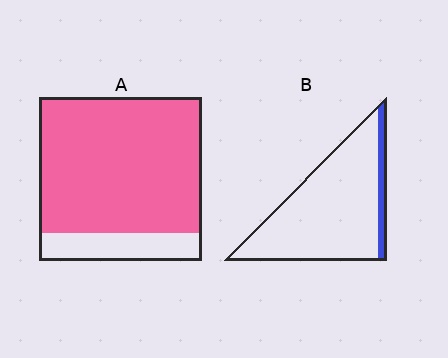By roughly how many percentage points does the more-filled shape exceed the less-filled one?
By roughly 70 percentage points (A over B).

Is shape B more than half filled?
No.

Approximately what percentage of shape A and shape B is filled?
A is approximately 85% and B is approximately 10%.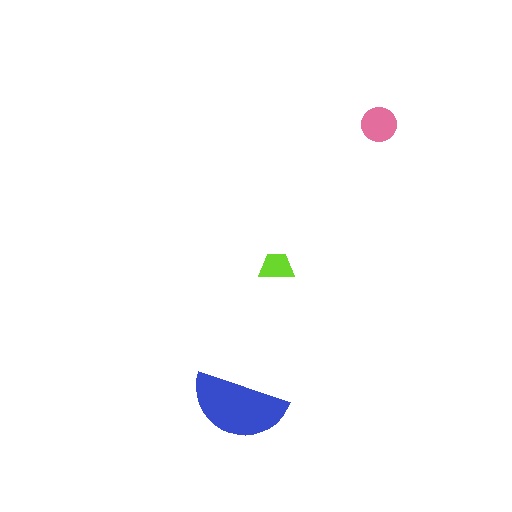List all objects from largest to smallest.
The blue semicircle, the pink circle, the lime trapezoid.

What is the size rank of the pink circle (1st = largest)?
2nd.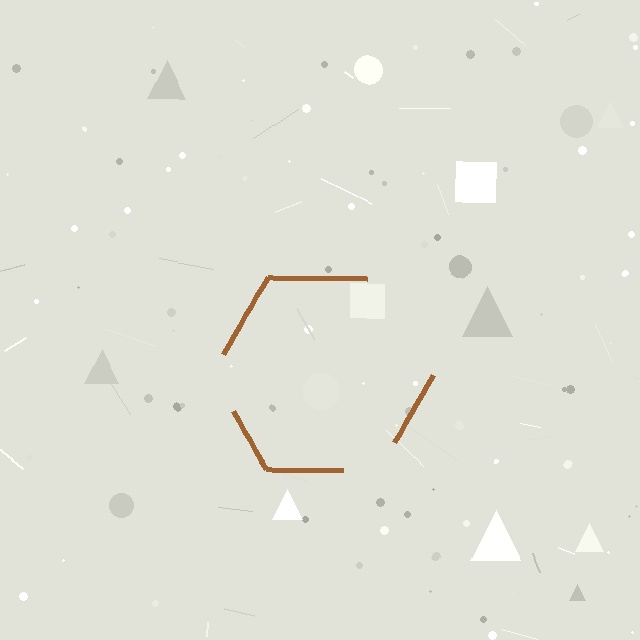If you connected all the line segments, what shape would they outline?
They would outline a hexagon.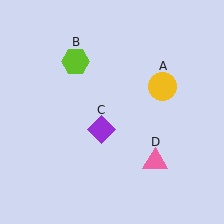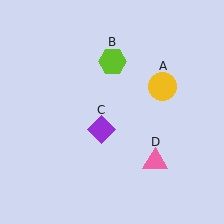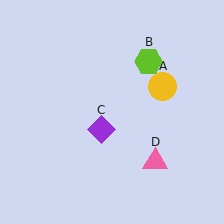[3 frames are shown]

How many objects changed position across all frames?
1 object changed position: lime hexagon (object B).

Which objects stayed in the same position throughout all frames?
Yellow circle (object A) and purple diamond (object C) and pink triangle (object D) remained stationary.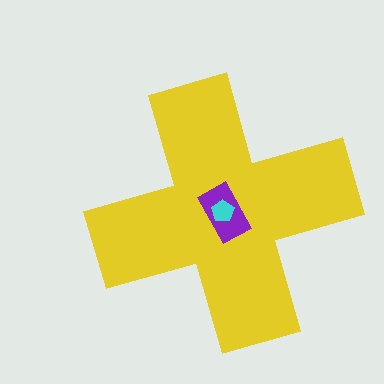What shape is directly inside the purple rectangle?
The cyan pentagon.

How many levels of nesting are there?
3.